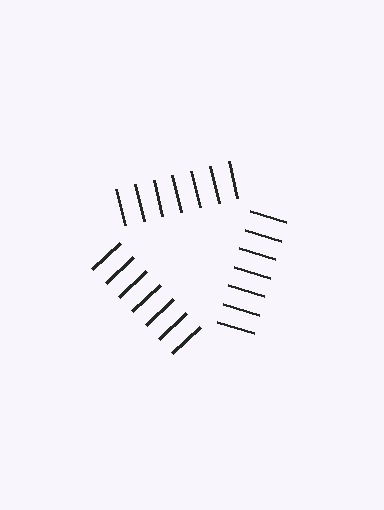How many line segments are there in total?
21 — 7 along each of the 3 edges.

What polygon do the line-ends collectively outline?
An illusory triangle — the line segments terminate on its edges but no continuous stroke is drawn.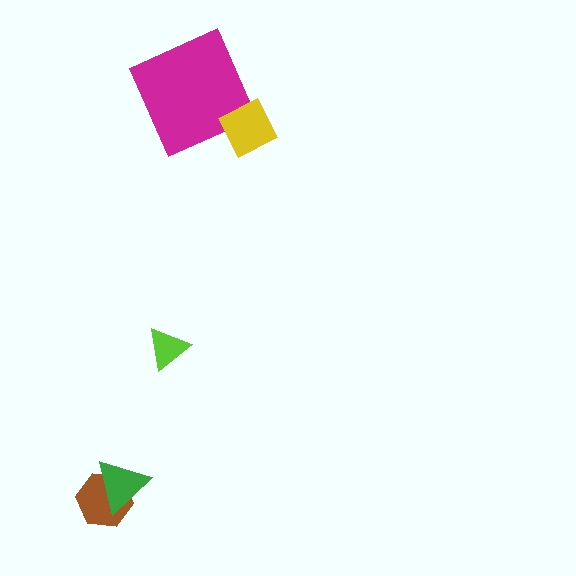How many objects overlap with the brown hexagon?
1 object overlaps with the brown hexagon.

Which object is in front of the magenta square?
The yellow diamond is in front of the magenta square.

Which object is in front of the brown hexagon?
The green triangle is in front of the brown hexagon.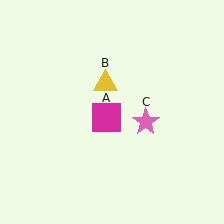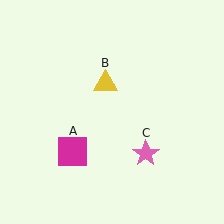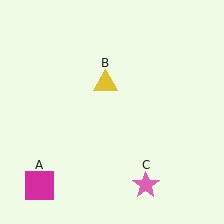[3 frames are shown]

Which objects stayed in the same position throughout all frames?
Yellow triangle (object B) remained stationary.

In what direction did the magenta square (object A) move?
The magenta square (object A) moved down and to the left.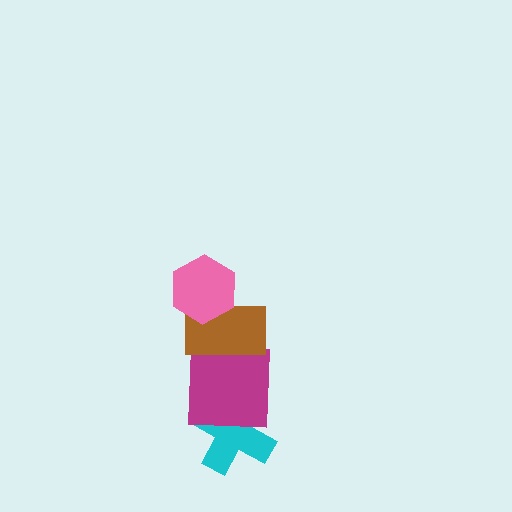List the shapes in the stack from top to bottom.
From top to bottom: the pink hexagon, the brown rectangle, the magenta square, the cyan cross.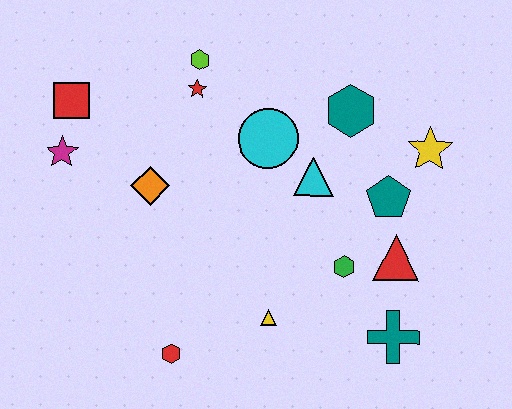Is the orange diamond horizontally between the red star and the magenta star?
Yes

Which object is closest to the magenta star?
The red square is closest to the magenta star.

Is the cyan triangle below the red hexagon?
No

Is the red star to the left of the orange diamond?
No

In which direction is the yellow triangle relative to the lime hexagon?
The yellow triangle is below the lime hexagon.